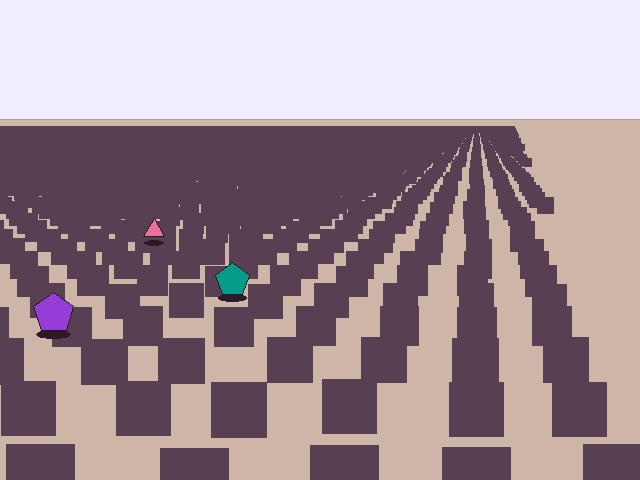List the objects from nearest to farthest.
From nearest to farthest: the purple pentagon, the teal pentagon, the pink triangle.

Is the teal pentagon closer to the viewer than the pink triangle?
Yes. The teal pentagon is closer — you can tell from the texture gradient: the ground texture is coarser near it.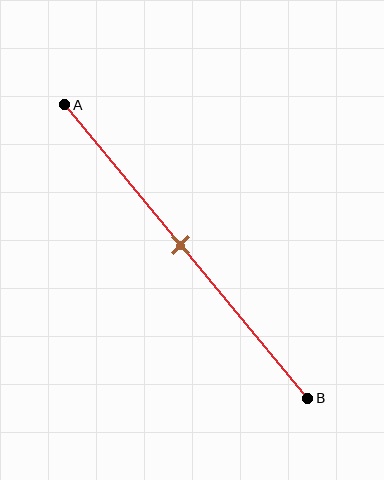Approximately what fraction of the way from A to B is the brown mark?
The brown mark is approximately 50% of the way from A to B.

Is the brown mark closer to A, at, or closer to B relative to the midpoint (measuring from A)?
The brown mark is approximately at the midpoint of segment AB.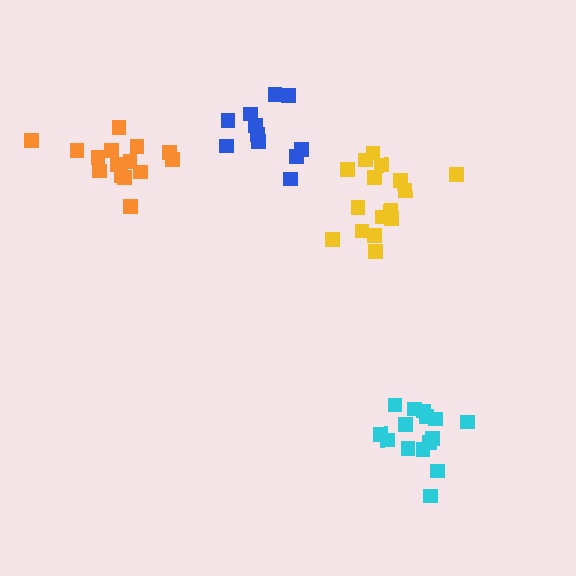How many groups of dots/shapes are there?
There are 4 groups.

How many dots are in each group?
Group 1: 11 dots, Group 2: 16 dots, Group 3: 15 dots, Group 4: 15 dots (57 total).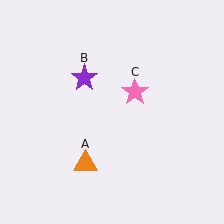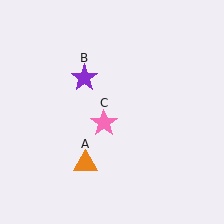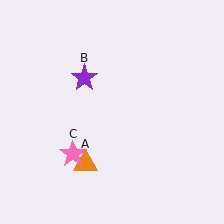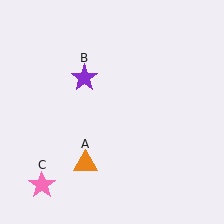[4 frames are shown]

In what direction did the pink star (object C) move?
The pink star (object C) moved down and to the left.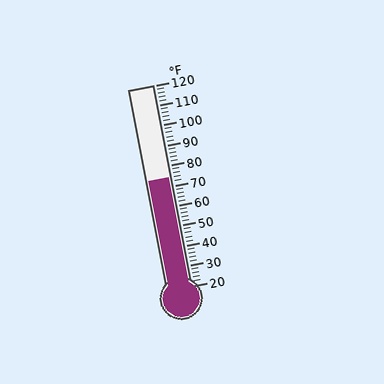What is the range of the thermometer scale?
The thermometer scale ranges from 20°F to 120°F.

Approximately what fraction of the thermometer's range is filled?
The thermometer is filled to approximately 55% of its range.